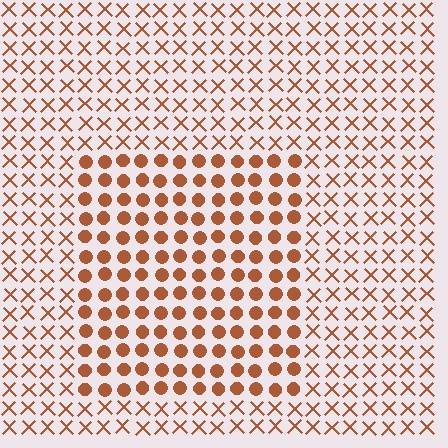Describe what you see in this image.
The image is filled with small brown elements arranged in a uniform grid. A rectangle-shaped region contains circles, while the surrounding area contains X marks. The boundary is defined purely by the change in element shape.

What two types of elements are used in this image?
The image uses circles inside the rectangle region and X marks outside it.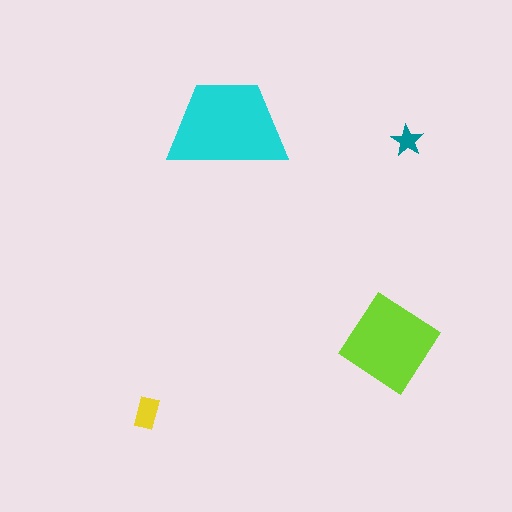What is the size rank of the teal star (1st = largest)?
4th.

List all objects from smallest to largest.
The teal star, the yellow rectangle, the lime diamond, the cyan trapezoid.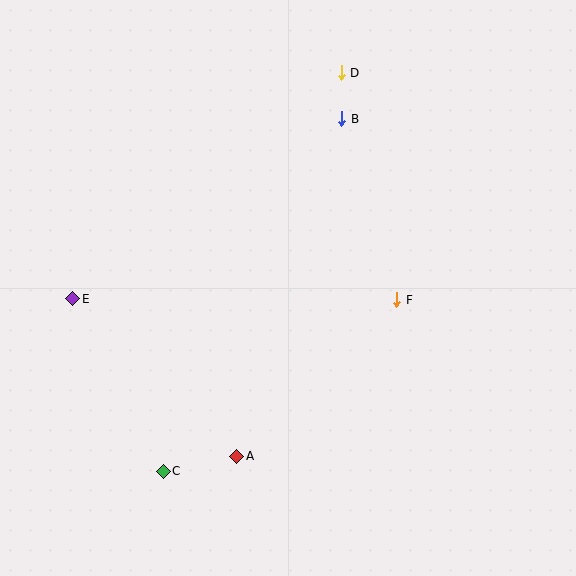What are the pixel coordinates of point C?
Point C is at (163, 471).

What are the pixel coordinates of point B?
Point B is at (342, 119).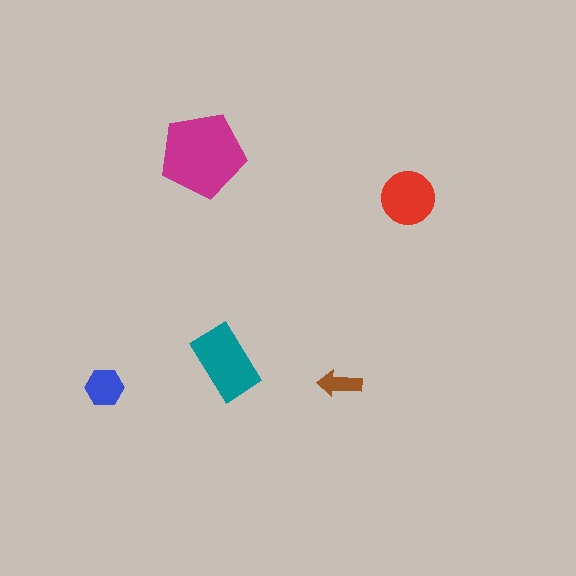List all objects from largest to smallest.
The magenta pentagon, the teal rectangle, the red circle, the blue hexagon, the brown arrow.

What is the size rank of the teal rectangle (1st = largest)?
2nd.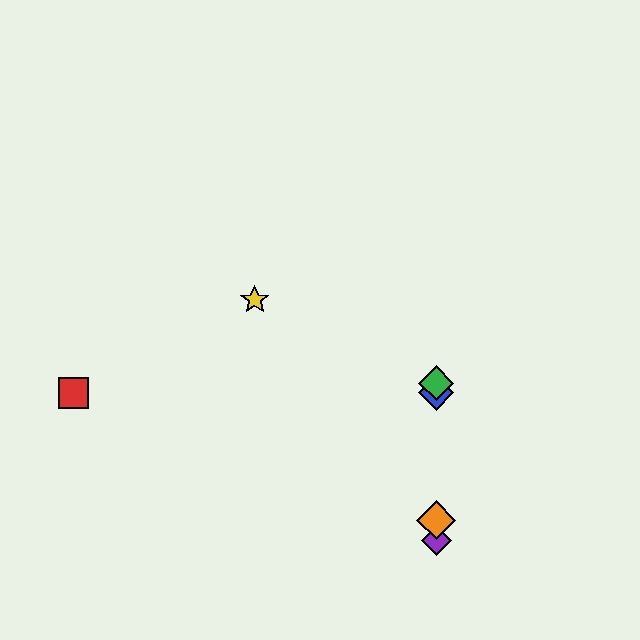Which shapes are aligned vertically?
The blue diamond, the green diamond, the purple diamond, the orange diamond are aligned vertically.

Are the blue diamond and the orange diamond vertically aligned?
Yes, both are at x≈436.